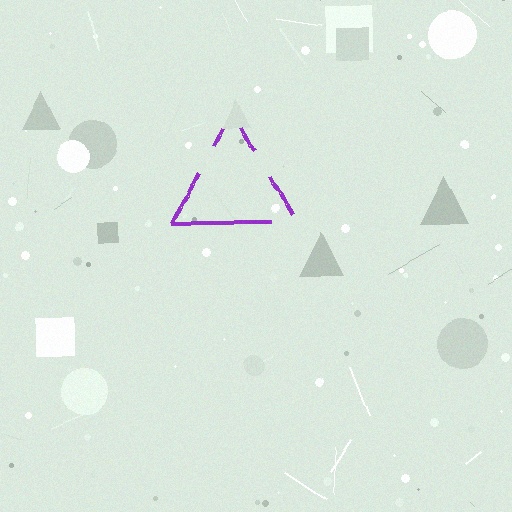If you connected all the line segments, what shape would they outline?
They would outline a triangle.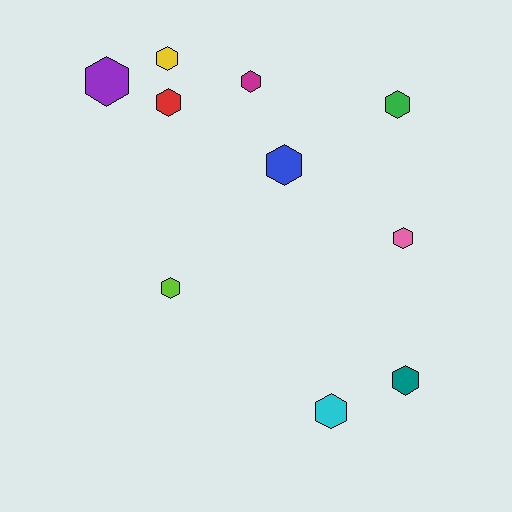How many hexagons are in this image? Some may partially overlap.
There are 10 hexagons.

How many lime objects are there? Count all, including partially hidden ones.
There is 1 lime object.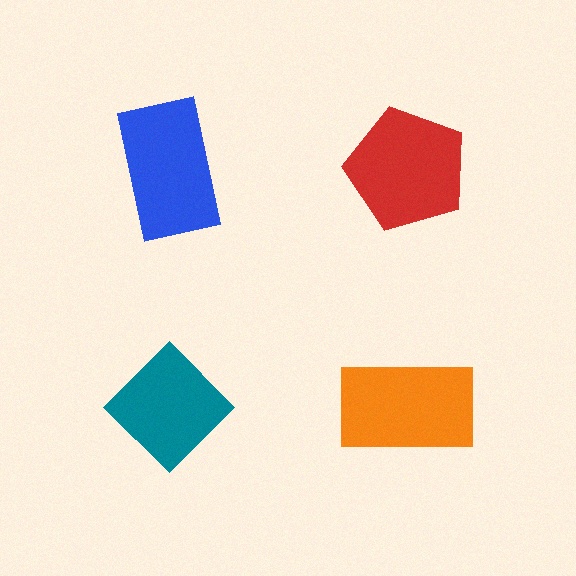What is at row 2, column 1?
A teal diamond.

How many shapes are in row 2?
2 shapes.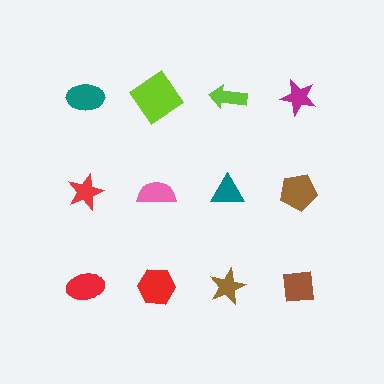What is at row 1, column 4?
A magenta star.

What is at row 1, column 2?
A lime diamond.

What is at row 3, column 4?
A brown square.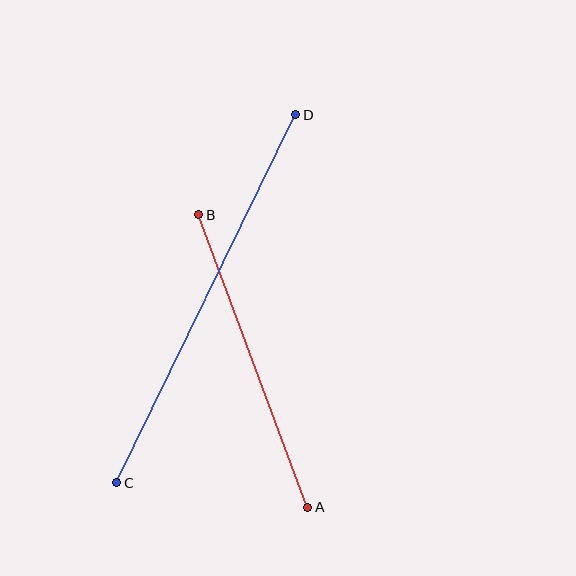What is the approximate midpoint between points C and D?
The midpoint is at approximately (206, 299) pixels.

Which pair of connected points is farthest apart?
Points C and D are farthest apart.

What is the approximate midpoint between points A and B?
The midpoint is at approximately (253, 361) pixels.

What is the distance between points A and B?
The distance is approximately 312 pixels.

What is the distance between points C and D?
The distance is approximately 409 pixels.